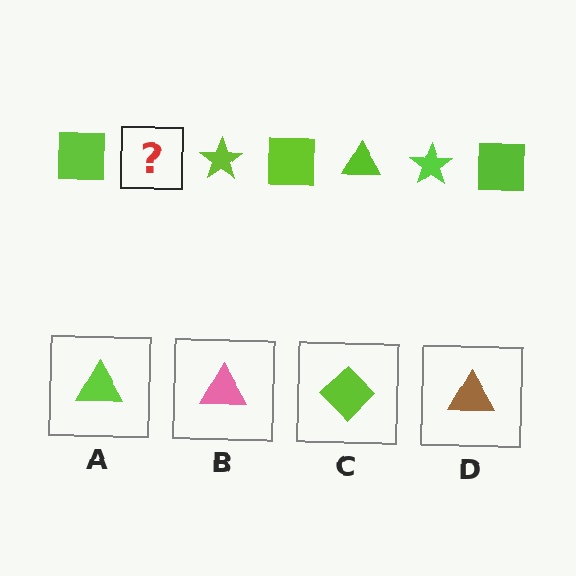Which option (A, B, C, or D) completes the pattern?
A.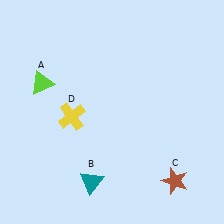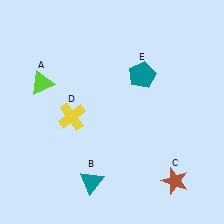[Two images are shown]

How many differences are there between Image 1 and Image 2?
There is 1 difference between the two images.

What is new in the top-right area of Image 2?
A teal pentagon (E) was added in the top-right area of Image 2.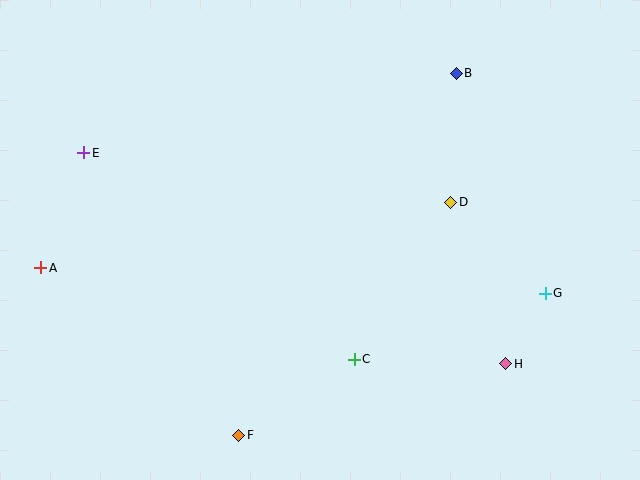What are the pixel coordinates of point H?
Point H is at (506, 364).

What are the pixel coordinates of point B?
Point B is at (456, 73).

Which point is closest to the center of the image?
Point C at (354, 359) is closest to the center.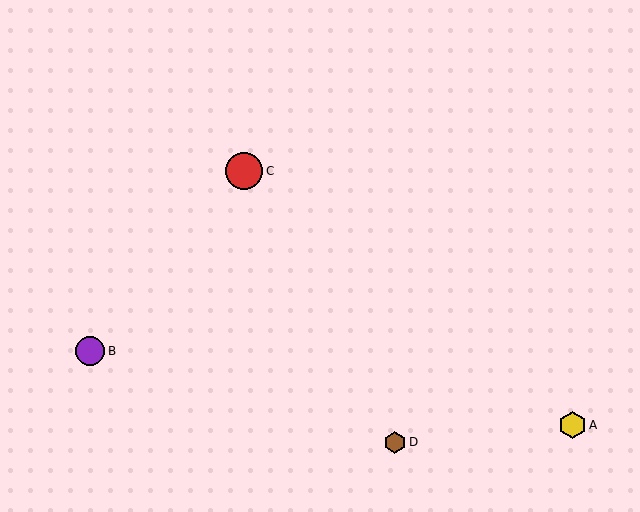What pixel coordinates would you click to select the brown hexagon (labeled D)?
Click at (395, 442) to select the brown hexagon D.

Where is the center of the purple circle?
The center of the purple circle is at (90, 351).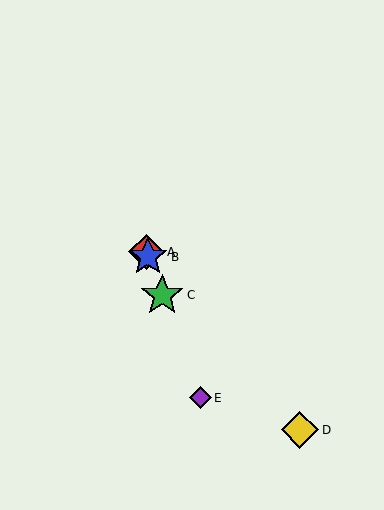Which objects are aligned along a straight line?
Objects A, B, C, E are aligned along a straight line.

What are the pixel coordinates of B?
Object B is at (148, 257).